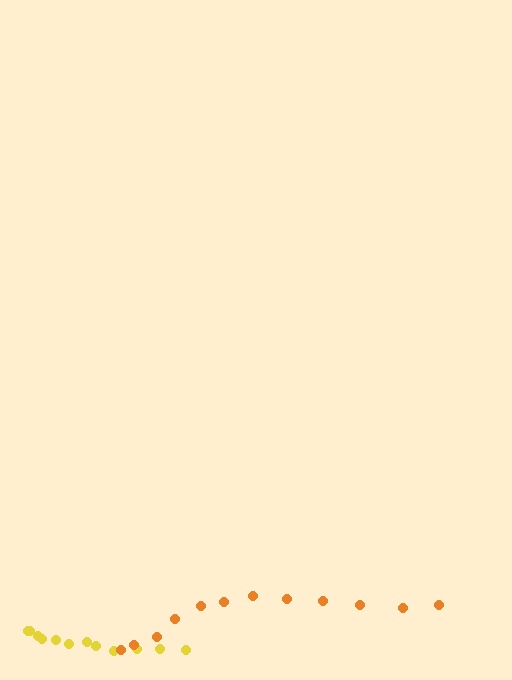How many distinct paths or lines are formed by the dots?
There are 2 distinct paths.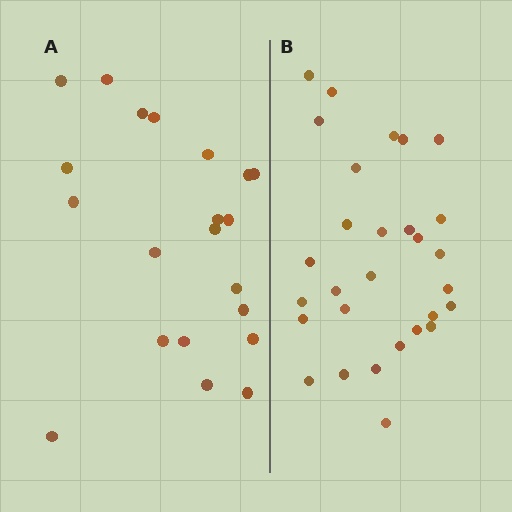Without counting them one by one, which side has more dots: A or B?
Region B (the right region) has more dots.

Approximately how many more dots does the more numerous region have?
Region B has roughly 8 or so more dots than region A.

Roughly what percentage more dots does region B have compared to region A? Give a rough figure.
About 40% more.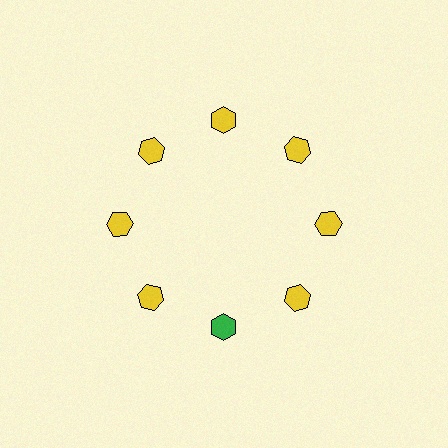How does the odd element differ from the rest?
It has a different color: green instead of yellow.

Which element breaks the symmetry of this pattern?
The green hexagon at roughly the 6 o'clock position breaks the symmetry. All other shapes are yellow hexagons.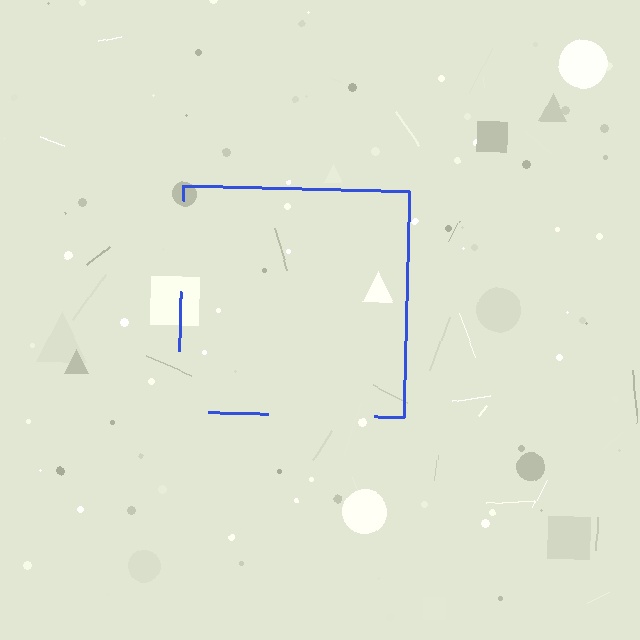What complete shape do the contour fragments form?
The contour fragments form a square.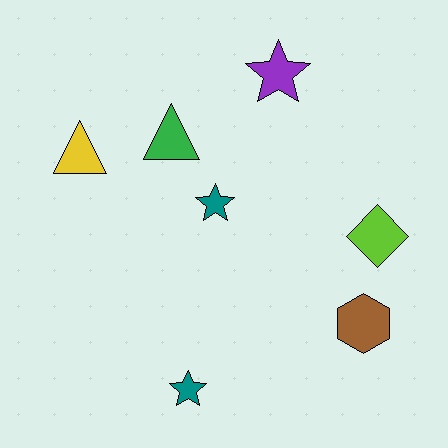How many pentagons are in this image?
There are no pentagons.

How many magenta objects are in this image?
There are no magenta objects.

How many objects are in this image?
There are 7 objects.